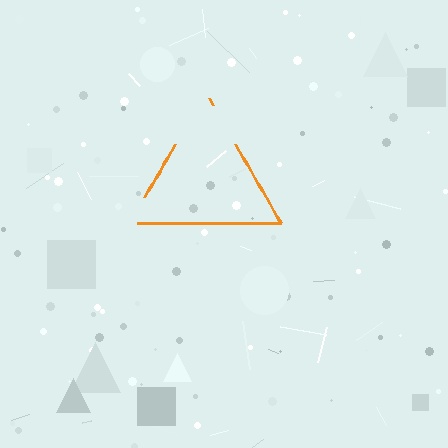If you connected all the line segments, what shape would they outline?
They would outline a triangle.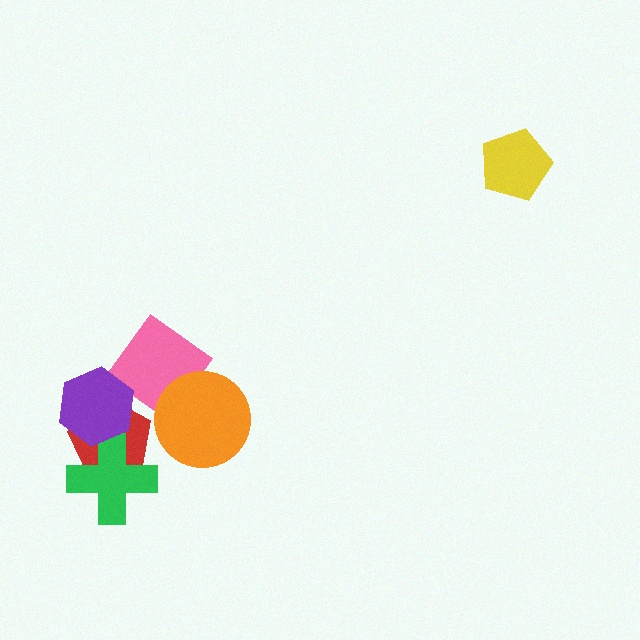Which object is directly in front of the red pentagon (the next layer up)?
The green cross is directly in front of the red pentagon.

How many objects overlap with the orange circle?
1 object overlaps with the orange circle.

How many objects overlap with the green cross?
2 objects overlap with the green cross.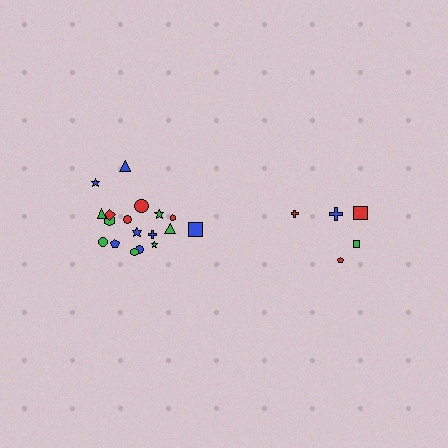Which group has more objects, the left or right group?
The left group.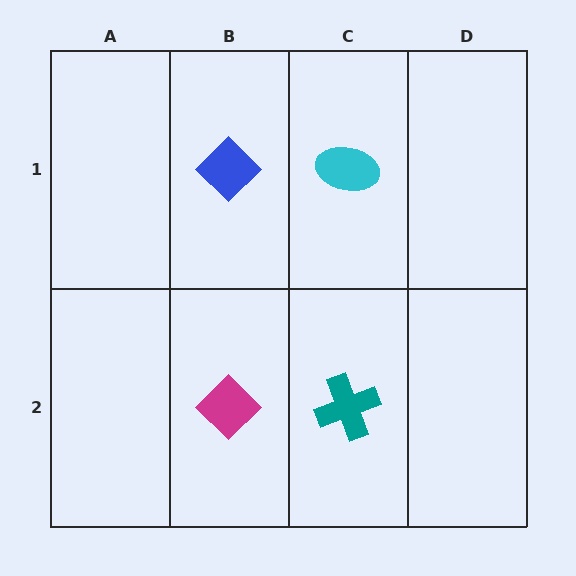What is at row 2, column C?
A teal cross.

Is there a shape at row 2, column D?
No, that cell is empty.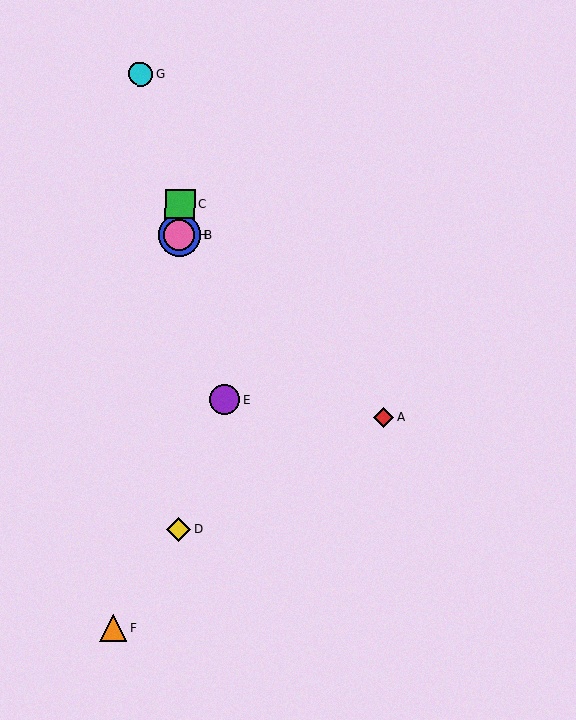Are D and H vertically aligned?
Yes, both are at x≈179.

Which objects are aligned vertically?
Objects B, C, D, H are aligned vertically.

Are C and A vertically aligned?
No, C is at x≈180 and A is at x≈383.